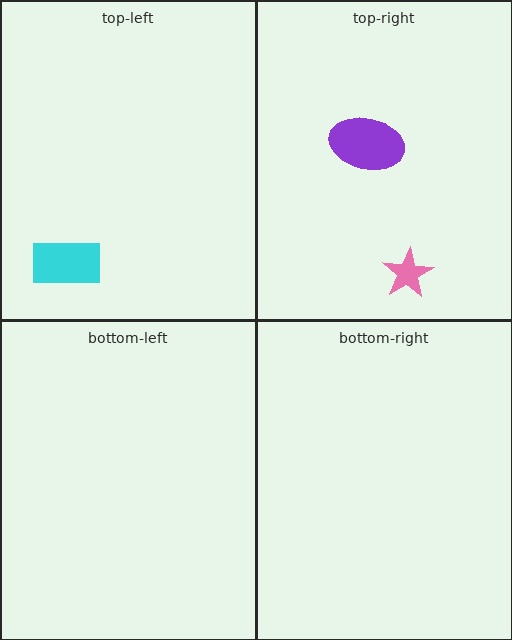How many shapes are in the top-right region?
2.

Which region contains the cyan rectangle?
The top-left region.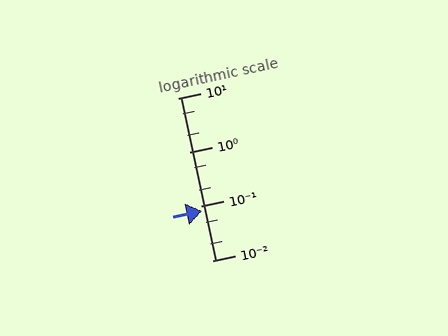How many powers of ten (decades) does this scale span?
The scale spans 3 decades, from 0.01 to 10.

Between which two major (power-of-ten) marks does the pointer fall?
The pointer is between 0.01 and 0.1.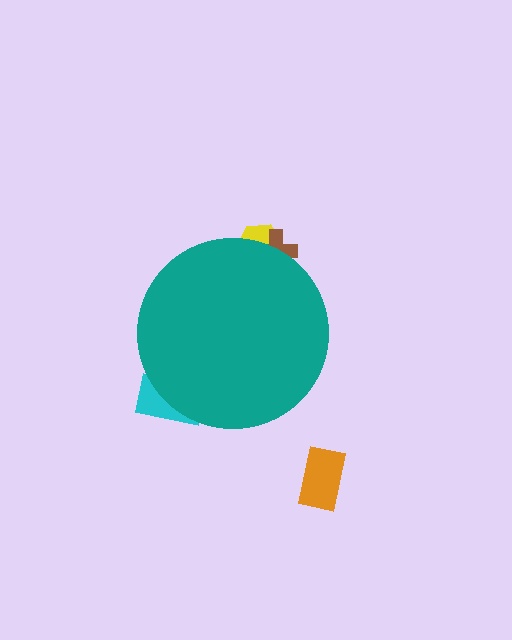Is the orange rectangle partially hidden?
No, the orange rectangle is fully visible.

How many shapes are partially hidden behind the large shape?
3 shapes are partially hidden.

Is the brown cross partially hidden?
Yes, the brown cross is partially hidden behind the teal circle.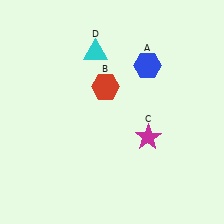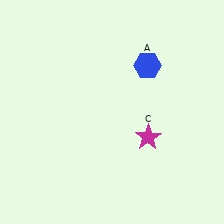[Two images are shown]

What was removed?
The red hexagon (B), the cyan triangle (D) were removed in Image 2.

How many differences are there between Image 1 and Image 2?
There are 2 differences between the two images.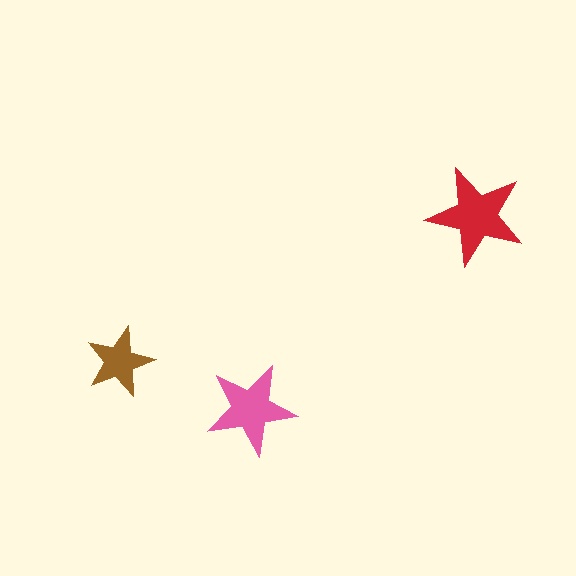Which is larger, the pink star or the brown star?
The pink one.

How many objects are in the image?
There are 3 objects in the image.